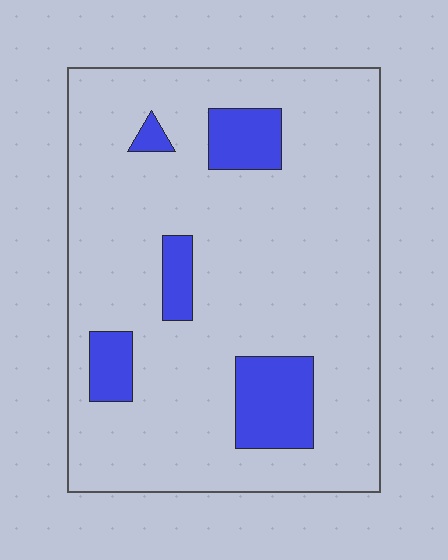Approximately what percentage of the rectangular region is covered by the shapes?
Approximately 15%.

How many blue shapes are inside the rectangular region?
5.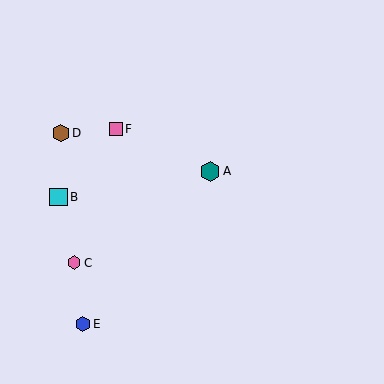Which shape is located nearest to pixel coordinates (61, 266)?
The pink hexagon (labeled C) at (74, 263) is nearest to that location.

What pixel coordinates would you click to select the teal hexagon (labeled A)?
Click at (210, 171) to select the teal hexagon A.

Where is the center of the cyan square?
The center of the cyan square is at (59, 197).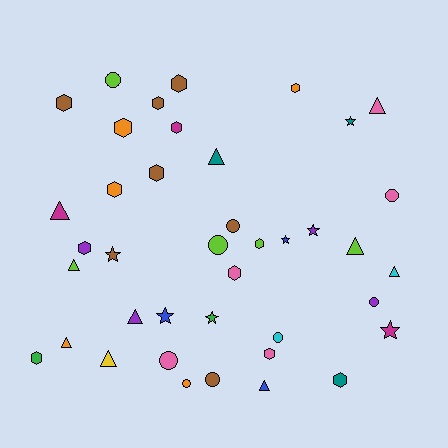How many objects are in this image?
There are 40 objects.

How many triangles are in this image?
There are 10 triangles.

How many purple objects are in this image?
There are 4 purple objects.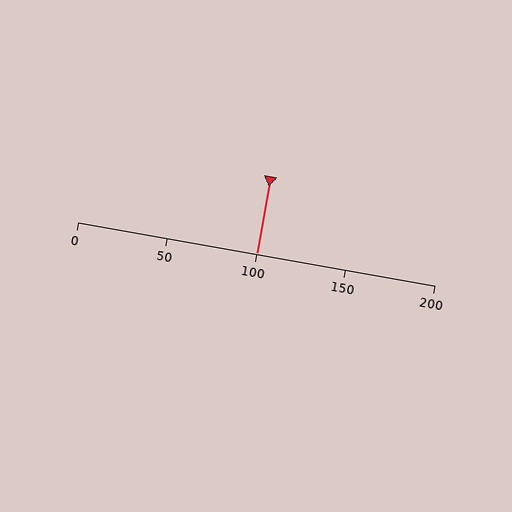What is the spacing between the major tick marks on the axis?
The major ticks are spaced 50 apart.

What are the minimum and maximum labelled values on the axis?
The axis runs from 0 to 200.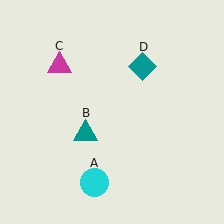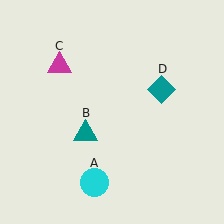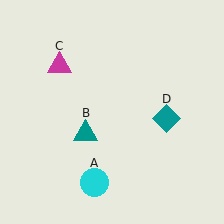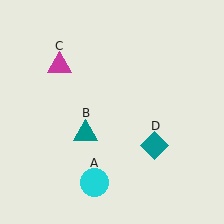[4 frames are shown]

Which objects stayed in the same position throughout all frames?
Cyan circle (object A) and teal triangle (object B) and magenta triangle (object C) remained stationary.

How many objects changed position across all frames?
1 object changed position: teal diamond (object D).